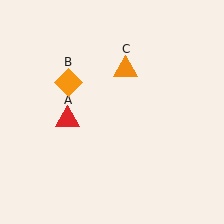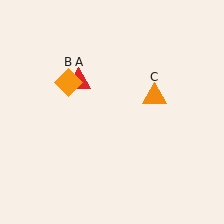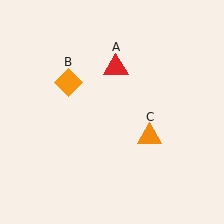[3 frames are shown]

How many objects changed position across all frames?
2 objects changed position: red triangle (object A), orange triangle (object C).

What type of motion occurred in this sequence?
The red triangle (object A), orange triangle (object C) rotated clockwise around the center of the scene.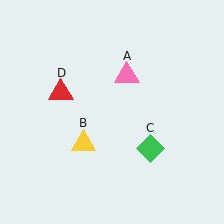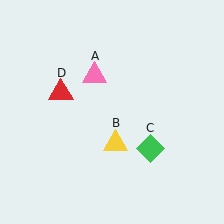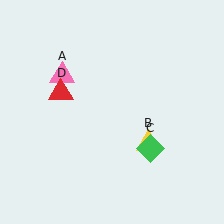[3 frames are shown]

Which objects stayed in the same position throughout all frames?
Green diamond (object C) and red triangle (object D) remained stationary.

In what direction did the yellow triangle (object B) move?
The yellow triangle (object B) moved right.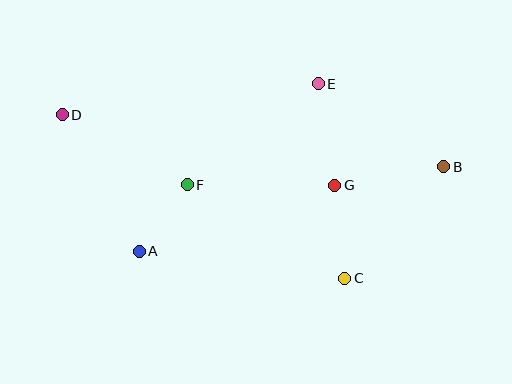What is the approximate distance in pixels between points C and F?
The distance between C and F is approximately 183 pixels.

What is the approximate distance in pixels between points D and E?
The distance between D and E is approximately 258 pixels.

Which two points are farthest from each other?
Points B and D are farthest from each other.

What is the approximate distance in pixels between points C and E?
The distance between C and E is approximately 196 pixels.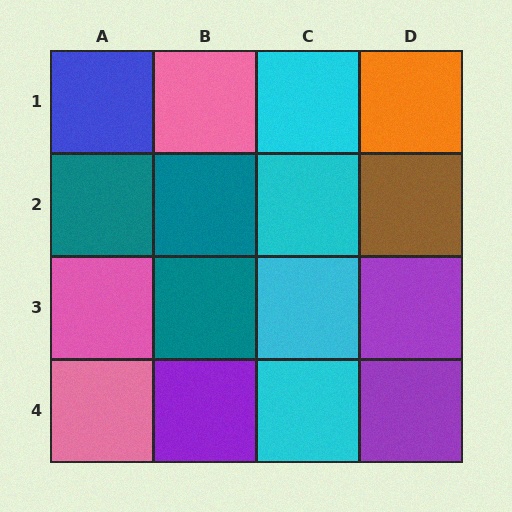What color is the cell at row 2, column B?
Teal.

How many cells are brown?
1 cell is brown.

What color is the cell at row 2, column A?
Teal.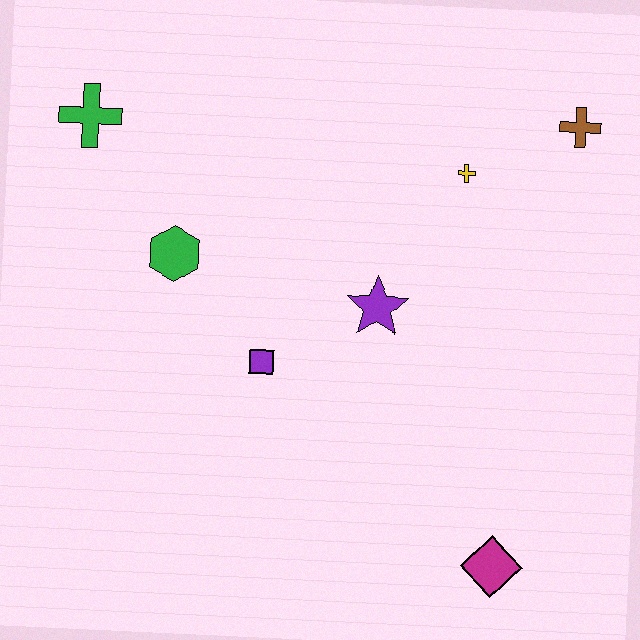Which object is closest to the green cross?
The green hexagon is closest to the green cross.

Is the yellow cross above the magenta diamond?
Yes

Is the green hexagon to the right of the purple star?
No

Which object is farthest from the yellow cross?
The magenta diamond is farthest from the yellow cross.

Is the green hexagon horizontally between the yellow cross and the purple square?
No